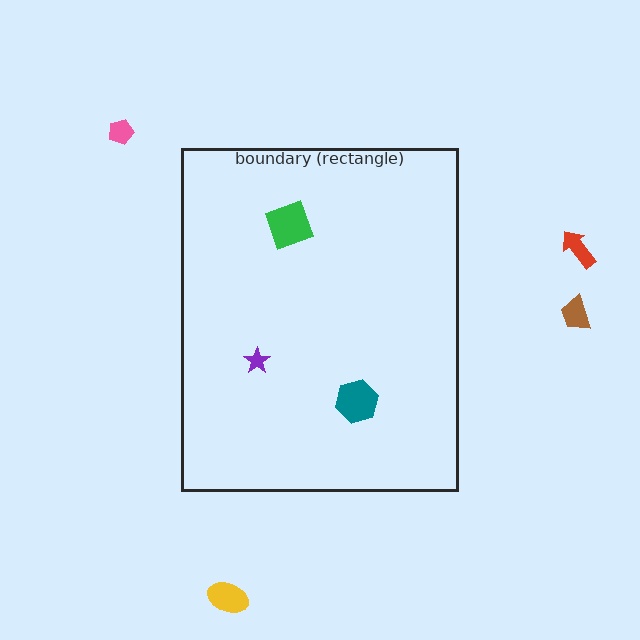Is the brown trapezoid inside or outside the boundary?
Outside.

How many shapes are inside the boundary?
3 inside, 4 outside.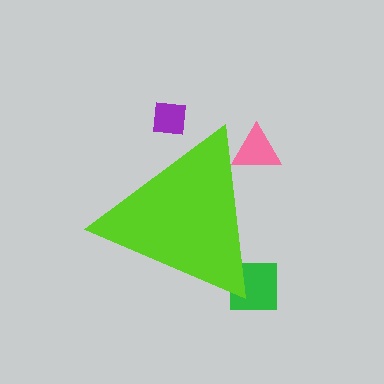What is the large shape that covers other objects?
A lime triangle.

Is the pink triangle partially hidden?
Yes, the pink triangle is partially hidden behind the lime triangle.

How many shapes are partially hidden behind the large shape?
3 shapes are partially hidden.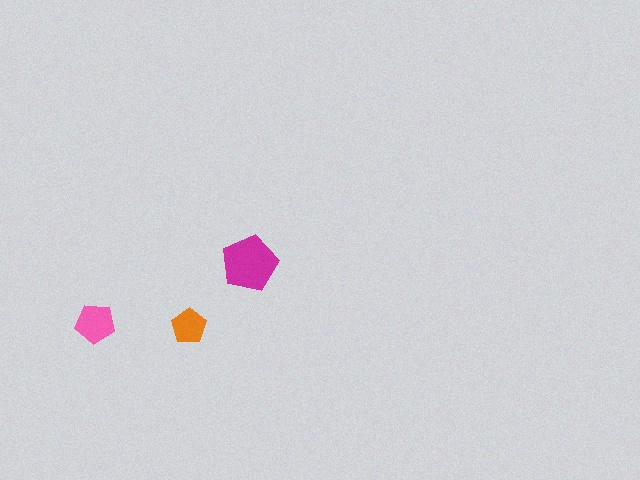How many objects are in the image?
There are 3 objects in the image.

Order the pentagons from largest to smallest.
the magenta one, the pink one, the orange one.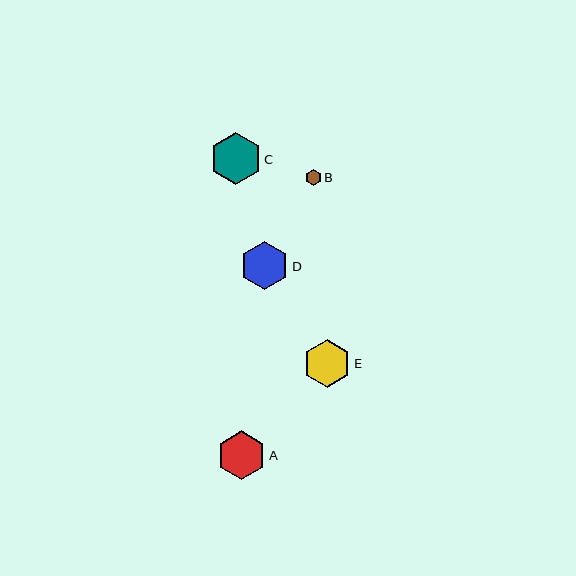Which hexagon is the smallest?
Hexagon B is the smallest with a size of approximately 16 pixels.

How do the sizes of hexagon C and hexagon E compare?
Hexagon C and hexagon E are approximately the same size.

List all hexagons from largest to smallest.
From largest to smallest: C, A, D, E, B.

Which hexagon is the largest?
Hexagon C is the largest with a size of approximately 52 pixels.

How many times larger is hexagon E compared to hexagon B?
Hexagon E is approximately 3.0 times the size of hexagon B.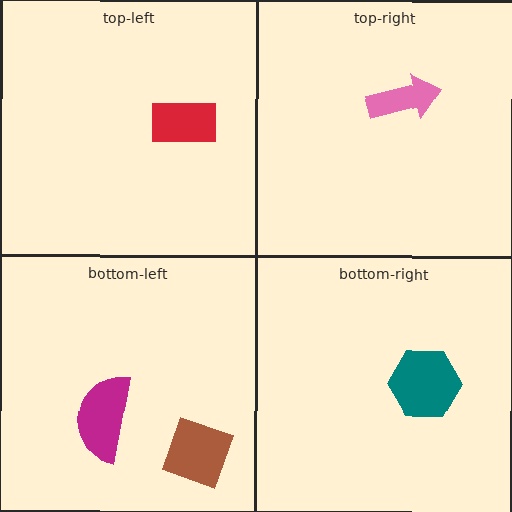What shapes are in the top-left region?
The red rectangle.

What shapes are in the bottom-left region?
The brown diamond, the magenta semicircle.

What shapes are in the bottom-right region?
The teal hexagon.